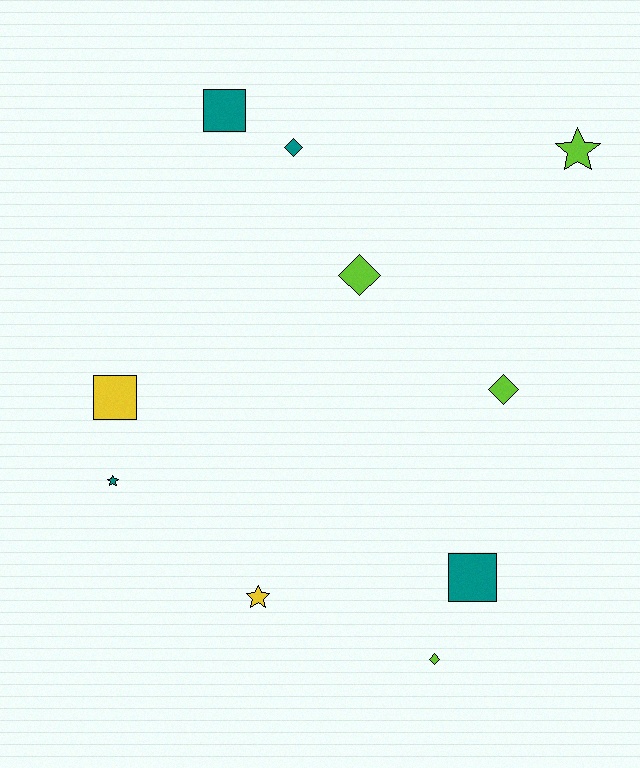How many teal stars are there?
There is 1 teal star.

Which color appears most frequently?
Teal, with 4 objects.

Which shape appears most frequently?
Diamond, with 4 objects.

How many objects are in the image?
There are 10 objects.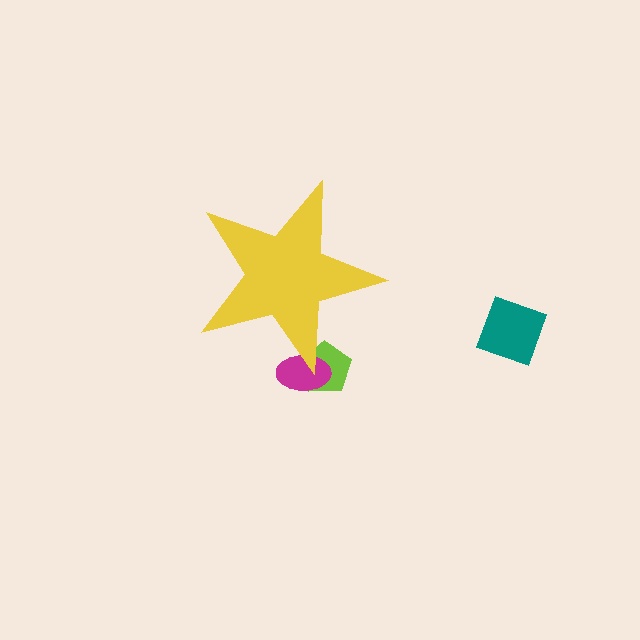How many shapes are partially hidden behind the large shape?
2 shapes are partially hidden.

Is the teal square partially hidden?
No, the teal square is fully visible.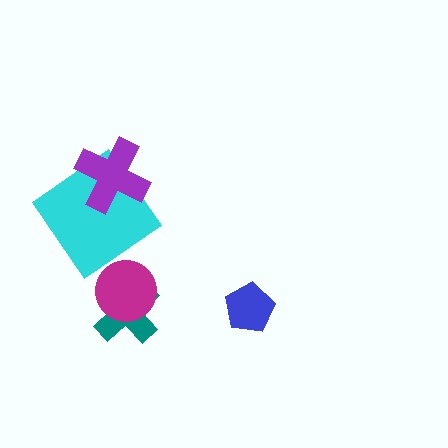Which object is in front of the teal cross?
The magenta circle is in front of the teal cross.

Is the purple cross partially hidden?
No, no other shape covers it.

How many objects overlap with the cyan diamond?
1 object overlaps with the cyan diamond.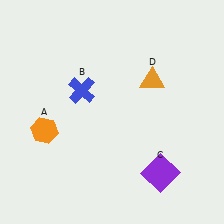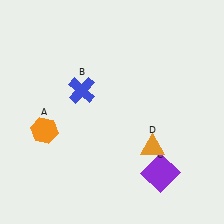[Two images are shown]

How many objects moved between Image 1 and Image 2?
1 object moved between the two images.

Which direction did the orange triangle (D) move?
The orange triangle (D) moved down.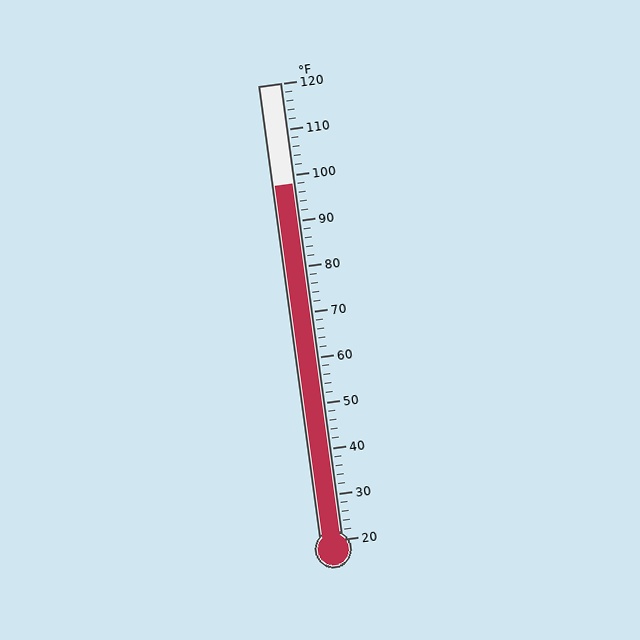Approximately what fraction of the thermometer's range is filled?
The thermometer is filled to approximately 80% of its range.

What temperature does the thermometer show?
The thermometer shows approximately 98°F.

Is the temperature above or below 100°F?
The temperature is below 100°F.